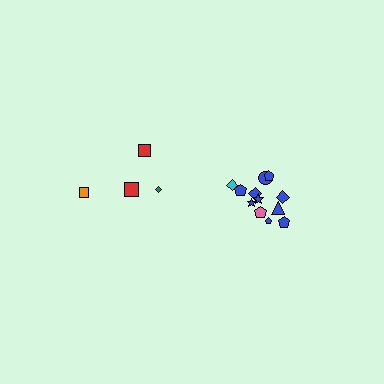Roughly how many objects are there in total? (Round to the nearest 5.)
Roughly 15 objects in total.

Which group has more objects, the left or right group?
The right group.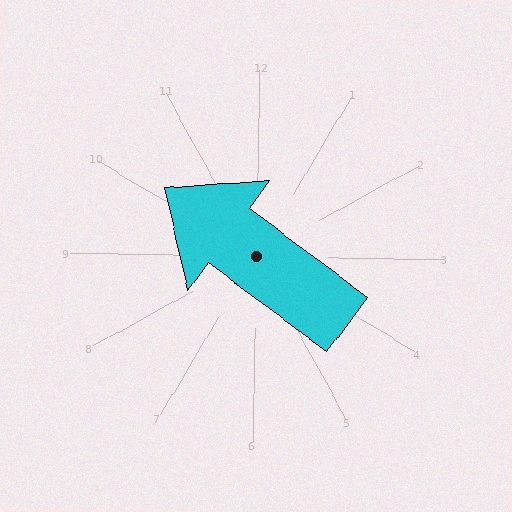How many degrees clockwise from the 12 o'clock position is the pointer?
Approximately 306 degrees.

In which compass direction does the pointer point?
Northwest.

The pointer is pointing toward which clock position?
Roughly 10 o'clock.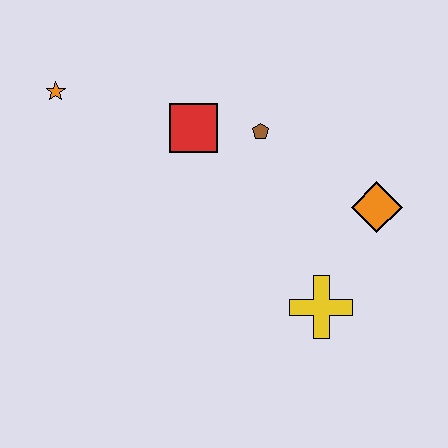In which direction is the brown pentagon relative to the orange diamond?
The brown pentagon is to the left of the orange diamond.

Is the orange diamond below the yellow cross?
No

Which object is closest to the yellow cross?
The orange diamond is closest to the yellow cross.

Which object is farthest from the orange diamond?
The orange star is farthest from the orange diamond.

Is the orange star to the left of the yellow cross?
Yes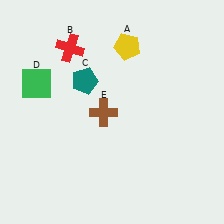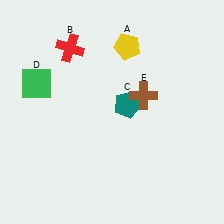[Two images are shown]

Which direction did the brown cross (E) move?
The brown cross (E) moved right.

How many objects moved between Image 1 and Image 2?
2 objects moved between the two images.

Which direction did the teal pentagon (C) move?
The teal pentagon (C) moved right.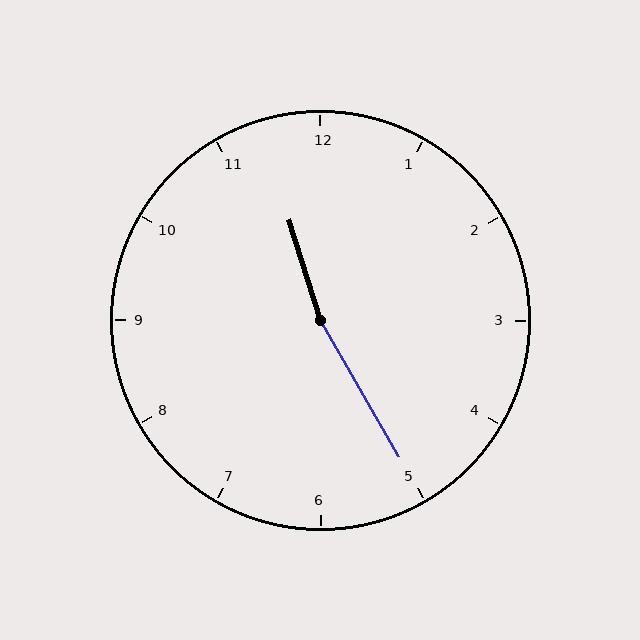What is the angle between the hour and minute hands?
Approximately 168 degrees.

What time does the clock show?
11:25.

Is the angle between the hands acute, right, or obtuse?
It is obtuse.